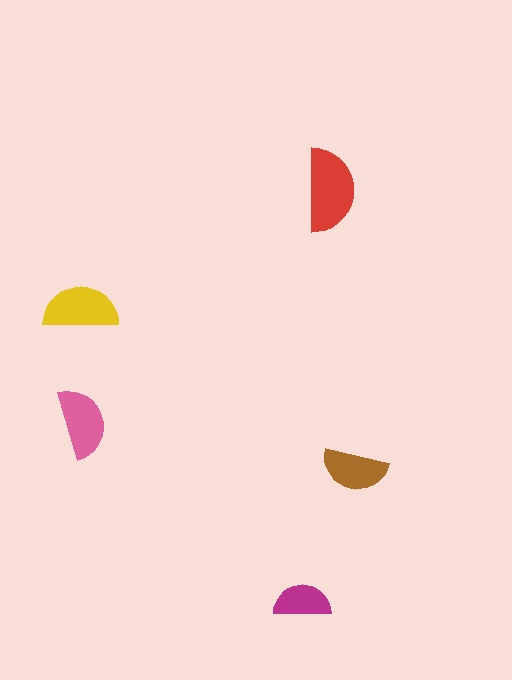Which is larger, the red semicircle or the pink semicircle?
The red one.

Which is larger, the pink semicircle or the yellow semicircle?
The yellow one.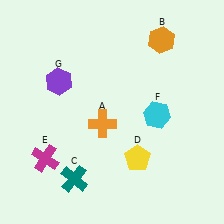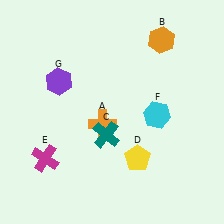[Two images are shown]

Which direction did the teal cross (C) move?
The teal cross (C) moved up.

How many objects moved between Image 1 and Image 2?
1 object moved between the two images.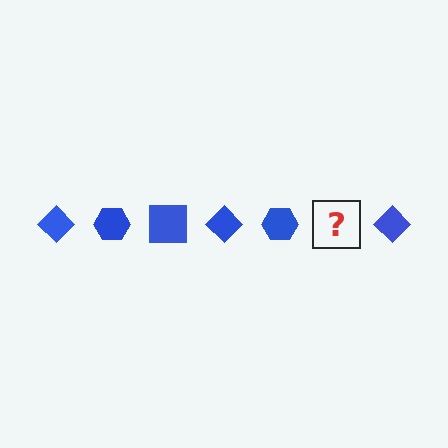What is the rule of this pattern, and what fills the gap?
The rule is that the pattern cycles through diamond, hexagon, square shapes in blue. The gap should be filled with a blue square.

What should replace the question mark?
The question mark should be replaced with a blue square.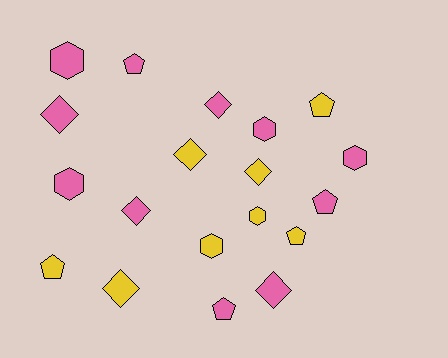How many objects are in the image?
There are 19 objects.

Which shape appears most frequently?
Diamond, with 7 objects.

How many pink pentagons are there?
There are 3 pink pentagons.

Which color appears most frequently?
Pink, with 11 objects.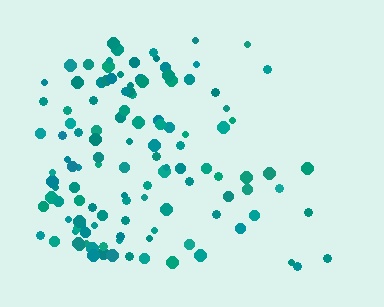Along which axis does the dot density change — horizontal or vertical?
Horizontal.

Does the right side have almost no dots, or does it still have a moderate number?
Still a moderate number, just noticeably fewer than the left.